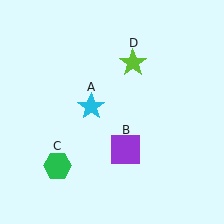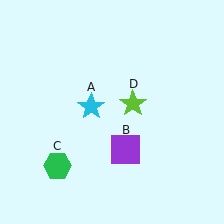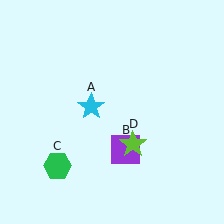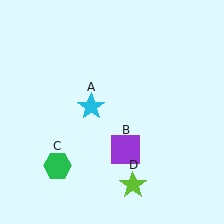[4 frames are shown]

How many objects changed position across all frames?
1 object changed position: lime star (object D).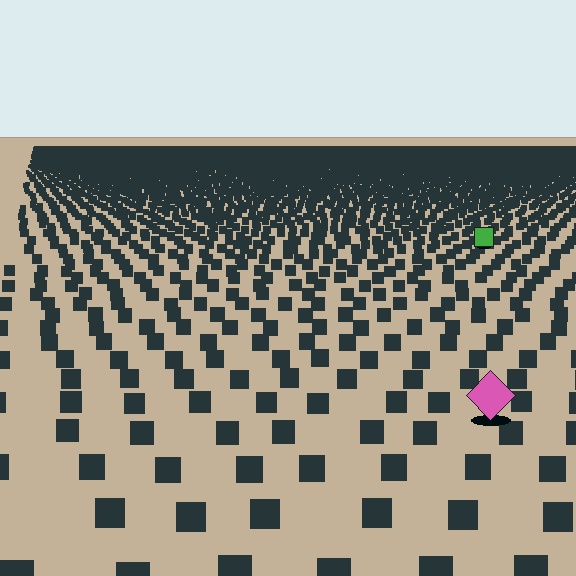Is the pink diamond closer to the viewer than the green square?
Yes. The pink diamond is closer — you can tell from the texture gradient: the ground texture is coarser near it.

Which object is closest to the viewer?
The pink diamond is closest. The texture marks near it are larger and more spread out.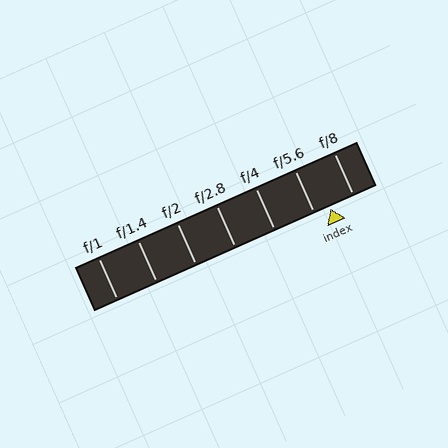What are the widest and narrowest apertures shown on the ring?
The widest aperture shown is f/1 and the narrowest is f/8.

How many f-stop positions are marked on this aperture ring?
There are 7 f-stop positions marked.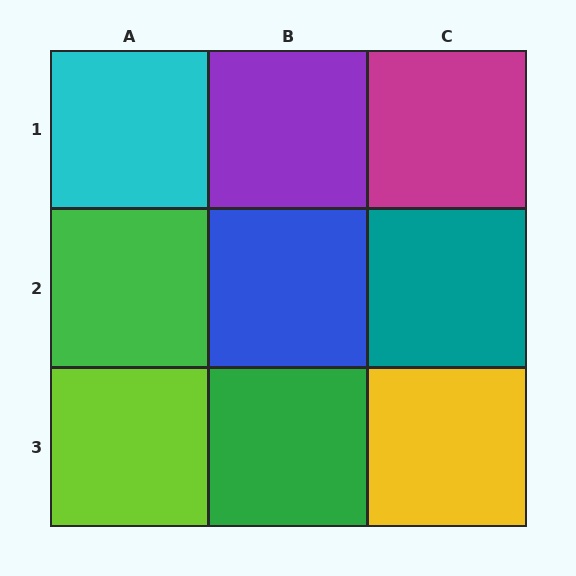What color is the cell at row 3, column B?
Green.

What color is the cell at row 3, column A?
Lime.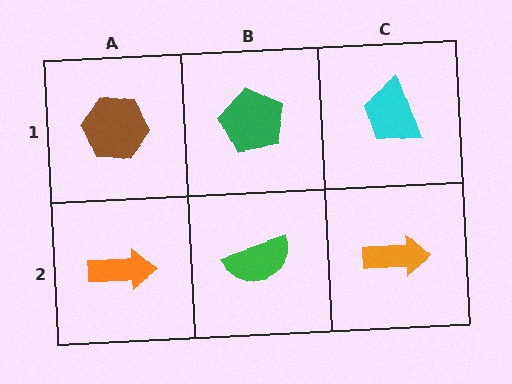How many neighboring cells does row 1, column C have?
2.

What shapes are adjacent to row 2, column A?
A brown hexagon (row 1, column A), a green semicircle (row 2, column B).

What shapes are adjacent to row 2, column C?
A cyan trapezoid (row 1, column C), a green semicircle (row 2, column B).